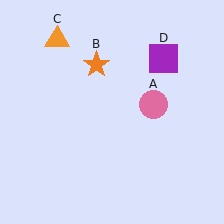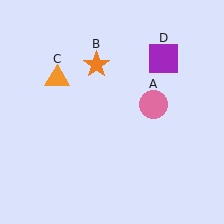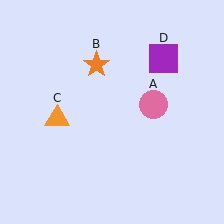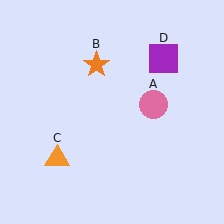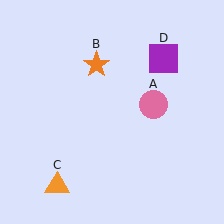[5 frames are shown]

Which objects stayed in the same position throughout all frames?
Pink circle (object A) and orange star (object B) and purple square (object D) remained stationary.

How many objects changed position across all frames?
1 object changed position: orange triangle (object C).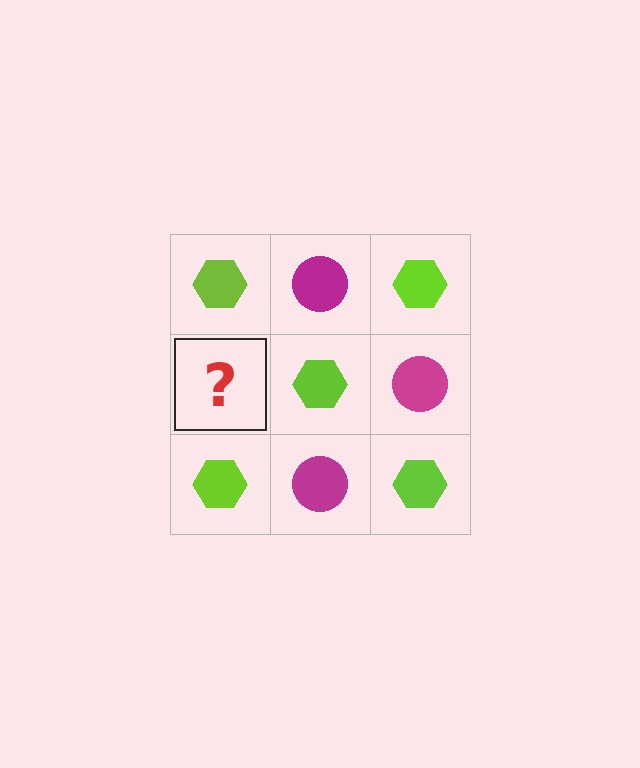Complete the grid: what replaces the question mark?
The question mark should be replaced with a magenta circle.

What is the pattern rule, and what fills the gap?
The rule is that it alternates lime hexagon and magenta circle in a checkerboard pattern. The gap should be filled with a magenta circle.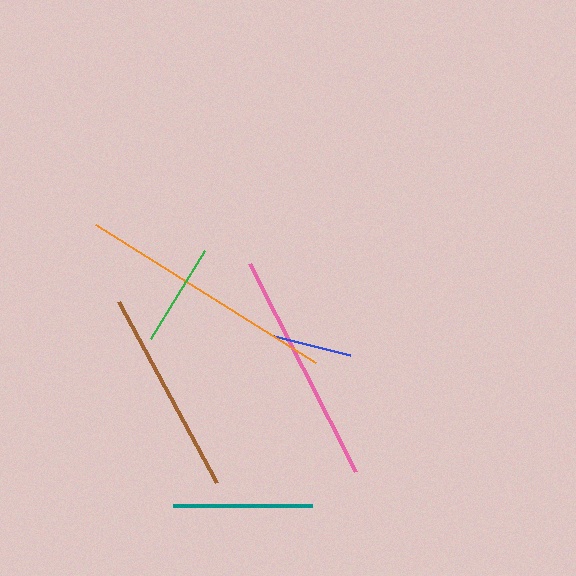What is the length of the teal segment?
The teal segment is approximately 139 pixels long.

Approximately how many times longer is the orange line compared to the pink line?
The orange line is approximately 1.1 times the length of the pink line.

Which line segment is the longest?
The orange line is the longest at approximately 260 pixels.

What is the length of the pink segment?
The pink segment is approximately 234 pixels long.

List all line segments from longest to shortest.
From longest to shortest: orange, pink, brown, teal, green, blue.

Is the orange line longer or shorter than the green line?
The orange line is longer than the green line.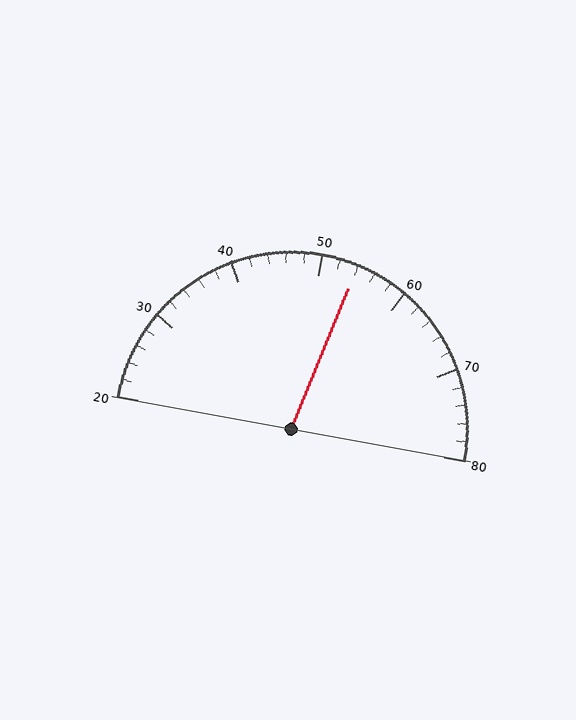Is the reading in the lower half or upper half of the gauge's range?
The reading is in the upper half of the range (20 to 80).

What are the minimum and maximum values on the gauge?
The gauge ranges from 20 to 80.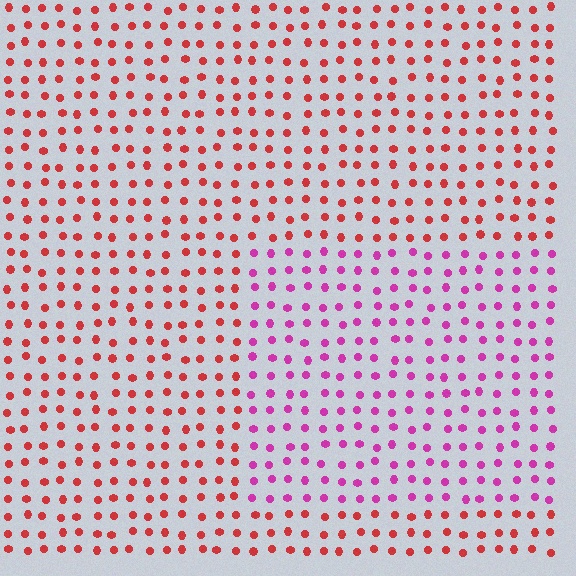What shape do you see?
I see a rectangle.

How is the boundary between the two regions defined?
The boundary is defined purely by a slight shift in hue (about 44 degrees). Spacing, size, and orientation are identical on both sides.